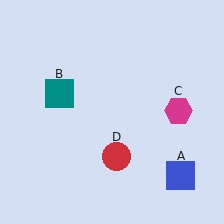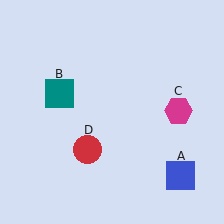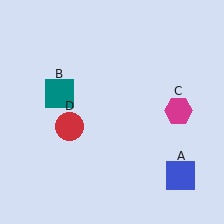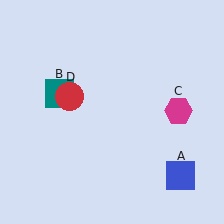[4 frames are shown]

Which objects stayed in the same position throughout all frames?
Blue square (object A) and teal square (object B) and magenta hexagon (object C) remained stationary.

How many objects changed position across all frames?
1 object changed position: red circle (object D).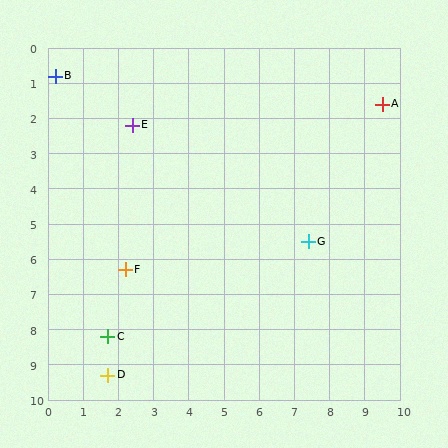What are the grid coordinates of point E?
Point E is at approximately (2.4, 2.2).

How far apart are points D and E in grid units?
Points D and E are about 7.1 grid units apart.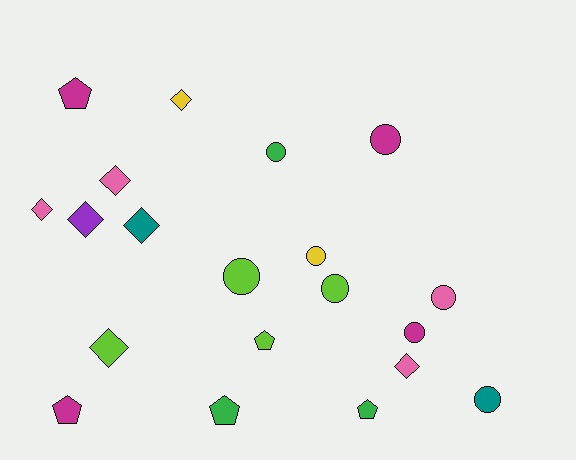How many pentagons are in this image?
There are 5 pentagons.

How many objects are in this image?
There are 20 objects.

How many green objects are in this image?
There are 3 green objects.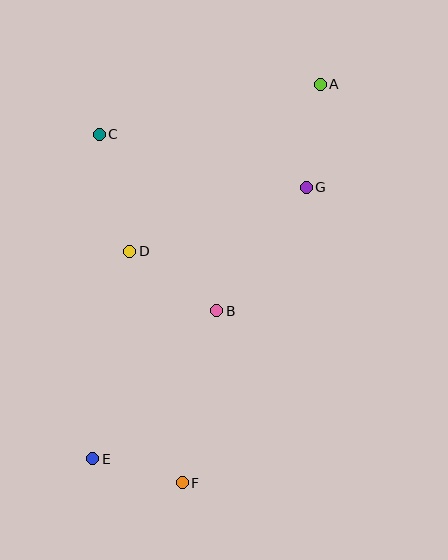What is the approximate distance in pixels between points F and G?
The distance between F and G is approximately 320 pixels.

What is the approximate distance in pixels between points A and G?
The distance between A and G is approximately 104 pixels.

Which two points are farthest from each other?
Points A and E are farthest from each other.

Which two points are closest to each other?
Points E and F are closest to each other.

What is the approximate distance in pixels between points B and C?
The distance between B and C is approximately 212 pixels.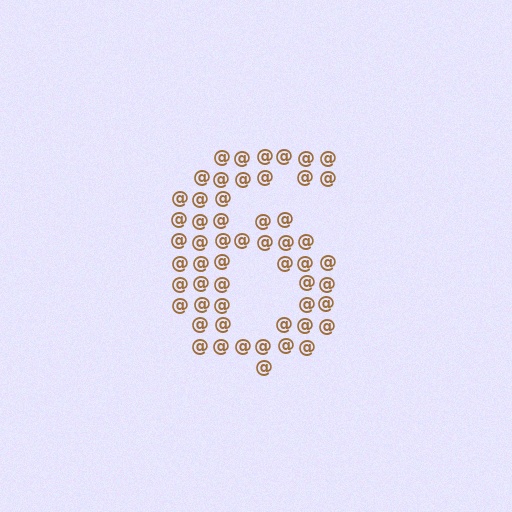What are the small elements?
The small elements are at signs.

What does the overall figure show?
The overall figure shows the digit 6.